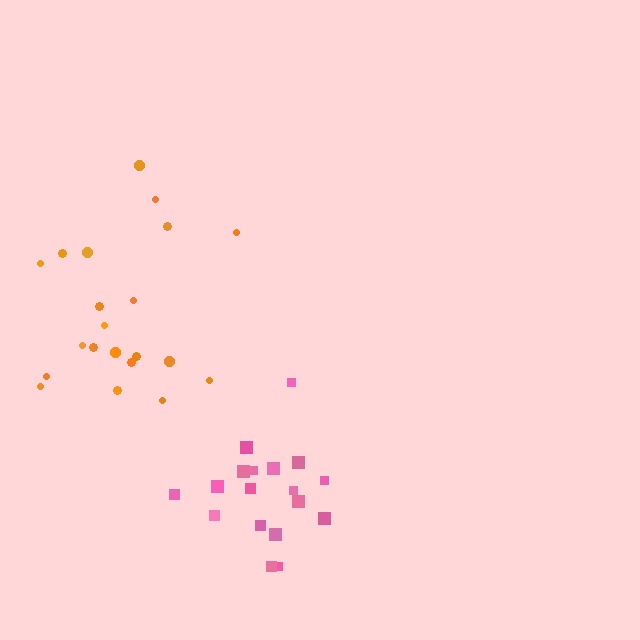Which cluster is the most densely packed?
Pink.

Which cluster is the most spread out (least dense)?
Orange.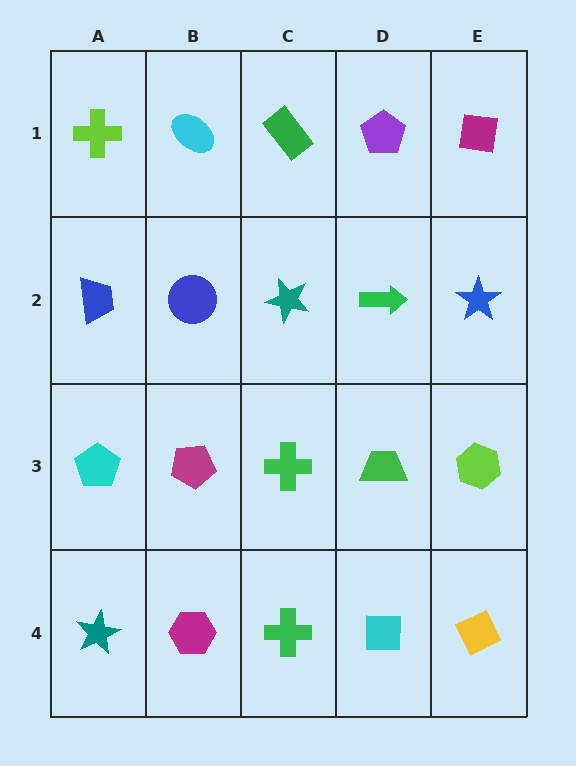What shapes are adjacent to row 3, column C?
A teal star (row 2, column C), a green cross (row 4, column C), a magenta pentagon (row 3, column B), a green trapezoid (row 3, column D).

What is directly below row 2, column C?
A green cross.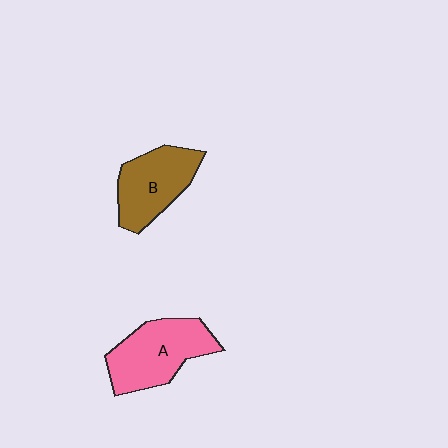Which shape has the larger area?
Shape A (pink).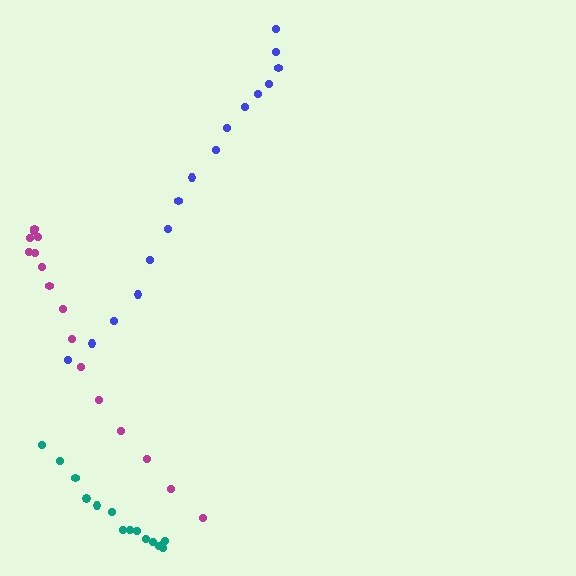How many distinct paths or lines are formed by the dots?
There are 3 distinct paths.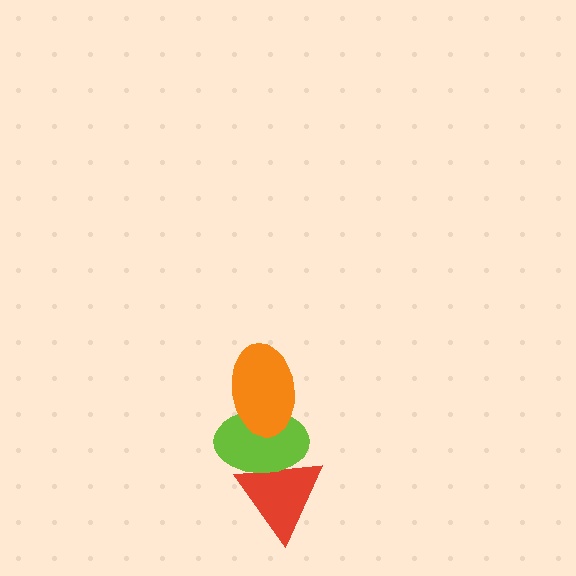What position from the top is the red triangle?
The red triangle is 3rd from the top.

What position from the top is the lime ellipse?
The lime ellipse is 2nd from the top.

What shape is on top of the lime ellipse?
The orange ellipse is on top of the lime ellipse.